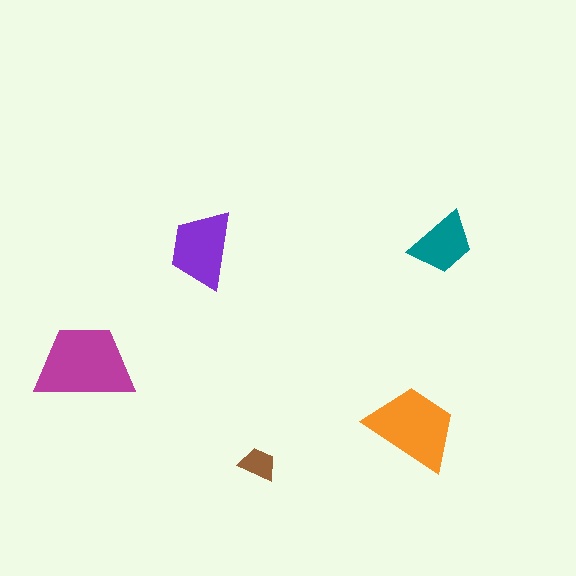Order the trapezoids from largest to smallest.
the magenta one, the orange one, the purple one, the teal one, the brown one.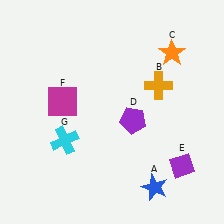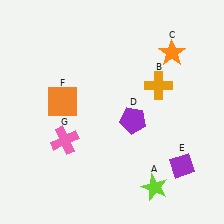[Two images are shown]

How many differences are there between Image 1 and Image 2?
There are 3 differences between the two images.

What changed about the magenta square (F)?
In Image 1, F is magenta. In Image 2, it changed to orange.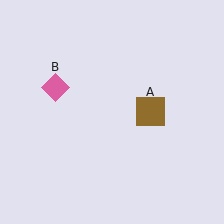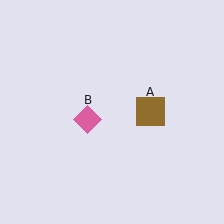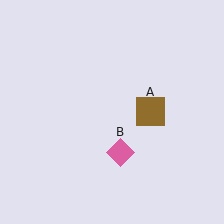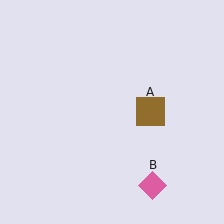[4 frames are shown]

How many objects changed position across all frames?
1 object changed position: pink diamond (object B).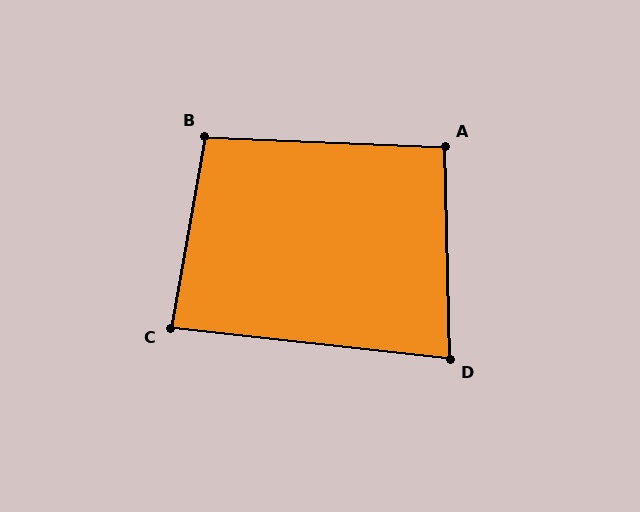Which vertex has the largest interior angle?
B, at approximately 98 degrees.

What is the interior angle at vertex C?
Approximately 86 degrees (approximately right).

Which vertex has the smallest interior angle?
D, at approximately 82 degrees.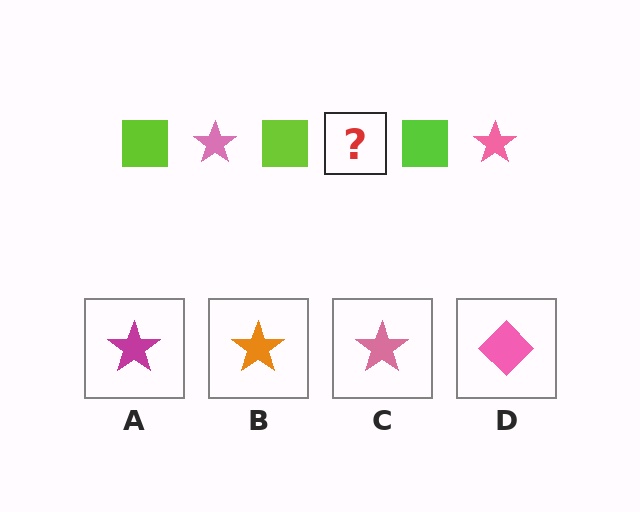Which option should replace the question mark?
Option C.